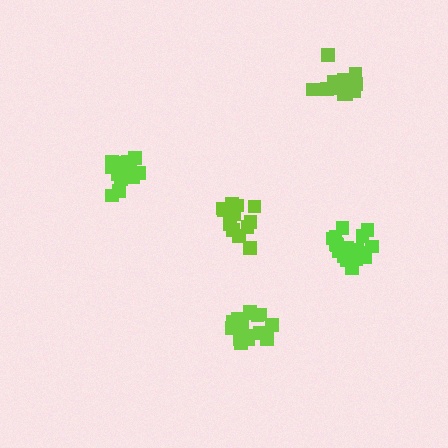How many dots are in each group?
Group 1: 13 dots, Group 2: 14 dots, Group 3: 19 dots, Group 4: 16 dots, Group 5: 14 dots (76 total).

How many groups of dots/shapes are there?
There are 5 groups.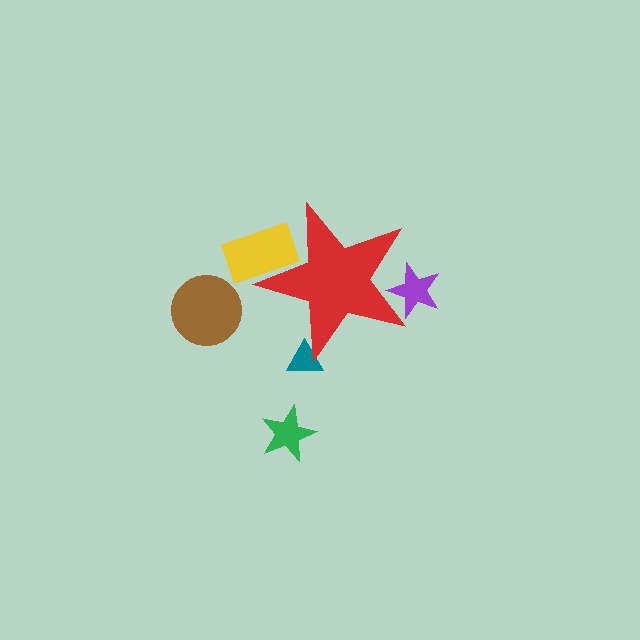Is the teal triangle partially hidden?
Yes, the teal triangle is partially hidden behind the red star.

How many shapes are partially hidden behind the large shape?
3 shapes are partially hidden.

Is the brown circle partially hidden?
No, the brown circle is fully visible.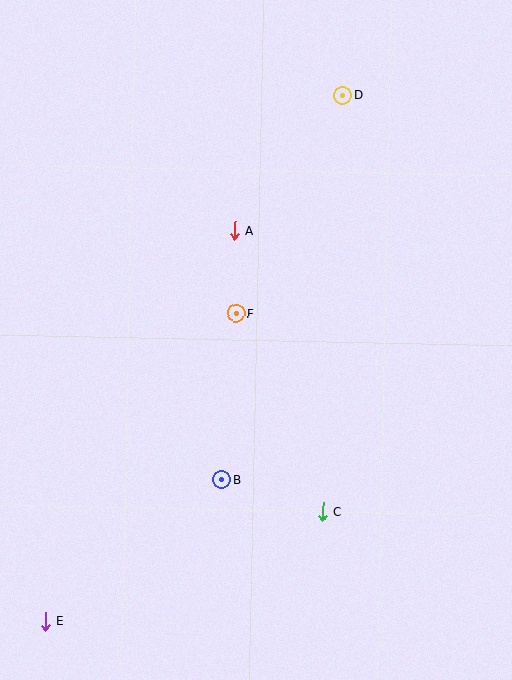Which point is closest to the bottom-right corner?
Point C is closest to the bottom-right corner.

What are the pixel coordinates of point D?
Point D is at (343, 95).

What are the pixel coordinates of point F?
Point F is at (236, 313).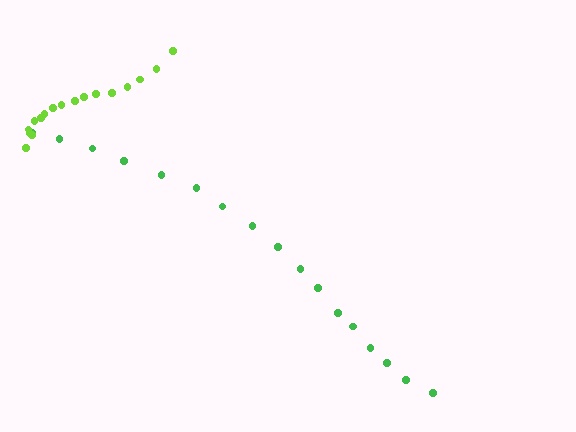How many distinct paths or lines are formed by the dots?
There are 2 distinct paths.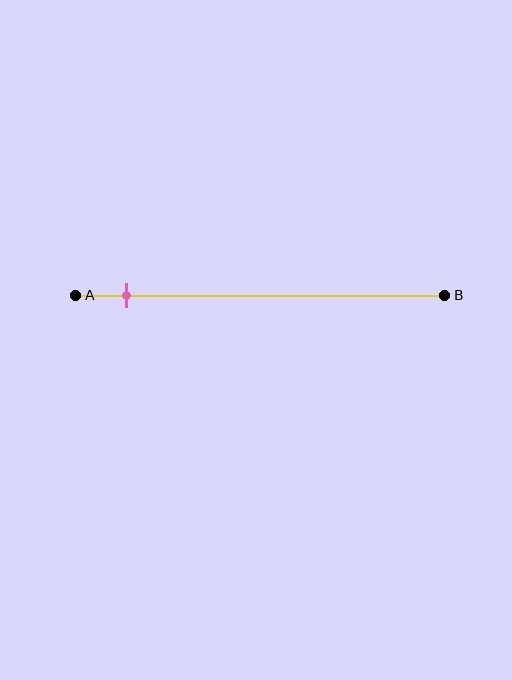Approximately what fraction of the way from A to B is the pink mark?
The pink mark is approximately 15% of the way from A to B.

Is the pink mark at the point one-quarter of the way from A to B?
No, the mark is at about 15% from A, not at the 25% one-quarter point.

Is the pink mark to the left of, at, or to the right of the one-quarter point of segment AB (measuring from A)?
The pink mark is to the left of the one-quarter point of segment AB.